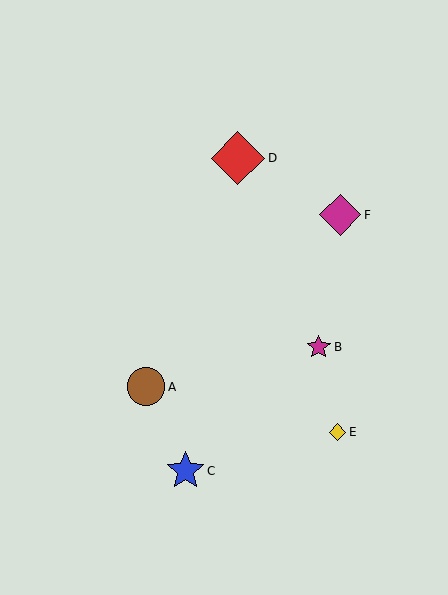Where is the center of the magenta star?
The center of the magenta star is at (319, 347).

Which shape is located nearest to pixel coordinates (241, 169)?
The red diamond (labeled D) at (238, 158) is nearest to that location.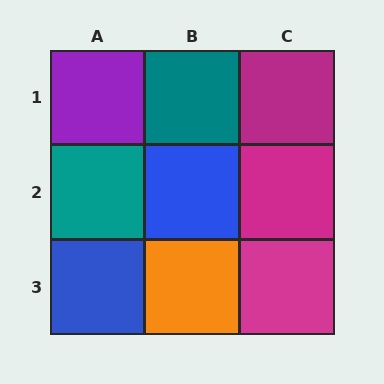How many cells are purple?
1 cell is purple.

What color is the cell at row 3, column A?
Blue.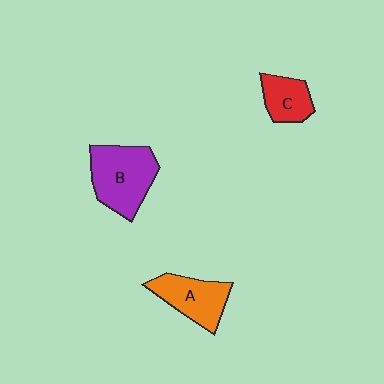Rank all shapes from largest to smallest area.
From largest to smallest: B (purple), A (orange), C (red).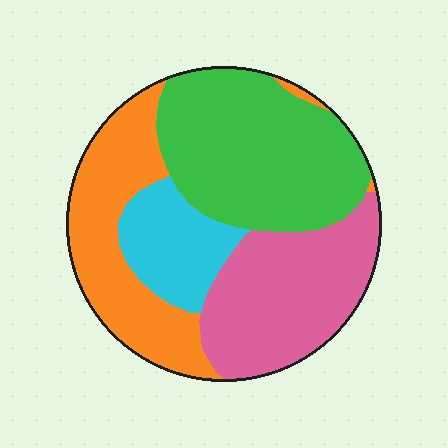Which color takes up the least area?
Cyan, at roughly 15%.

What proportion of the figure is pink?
Pink takes up about one quarter (1/4) of the figure.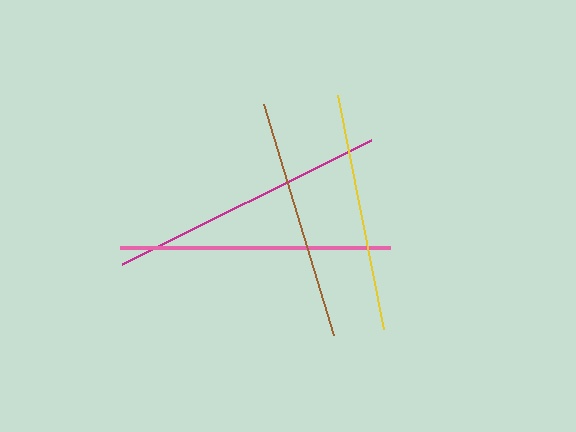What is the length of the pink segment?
The pink segment is approximately 269 pixels long.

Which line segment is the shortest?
The yellow line is the shortest at approximately 238 pixels.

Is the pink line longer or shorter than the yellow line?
The pink line is longer than the yellow line.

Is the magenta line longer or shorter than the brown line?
The magenta line is longer than the brown line.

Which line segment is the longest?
The magenta line is the longest at approximately 278 pixels.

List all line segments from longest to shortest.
From longest to shortest: magenta, pink, brown, yellow.